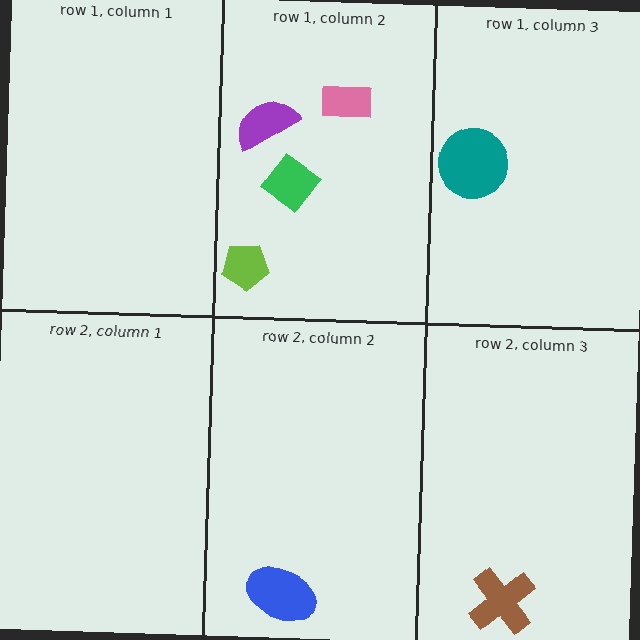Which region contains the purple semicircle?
The row 1, column 2 region.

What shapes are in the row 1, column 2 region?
The purple semicircle, the lime pentagon, the green diamond, the pink rectangle.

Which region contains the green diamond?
The row 1, column 2 region.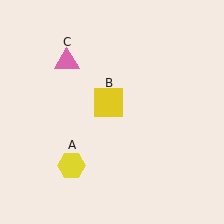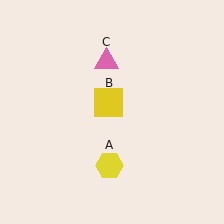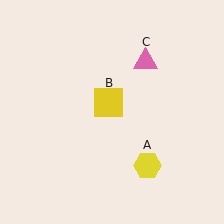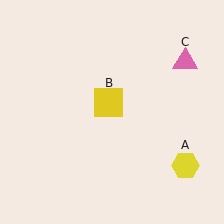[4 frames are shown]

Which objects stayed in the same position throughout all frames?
Yellow square (object B) remained stationary.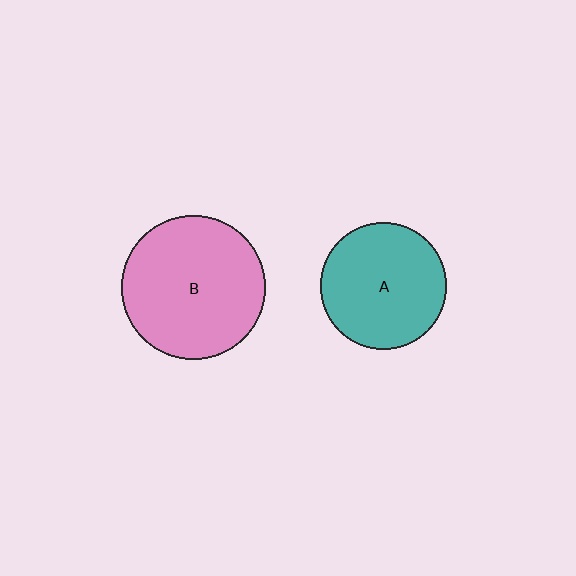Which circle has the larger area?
Circle B (pink).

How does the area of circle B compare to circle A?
Approximately 1.3 times.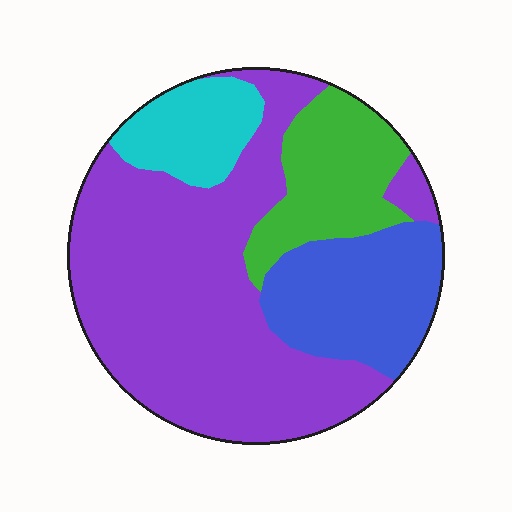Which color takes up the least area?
Cyan, at roughly 10%.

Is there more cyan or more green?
Green.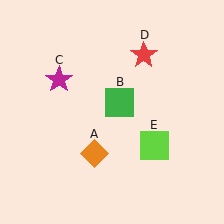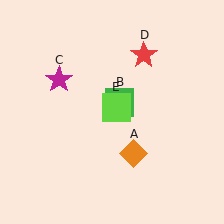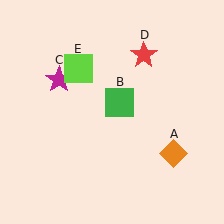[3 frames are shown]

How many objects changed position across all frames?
2 objects changed position: orange diamond (object A), lime square (object E).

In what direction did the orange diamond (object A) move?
The orange diamond (object A) moved right.